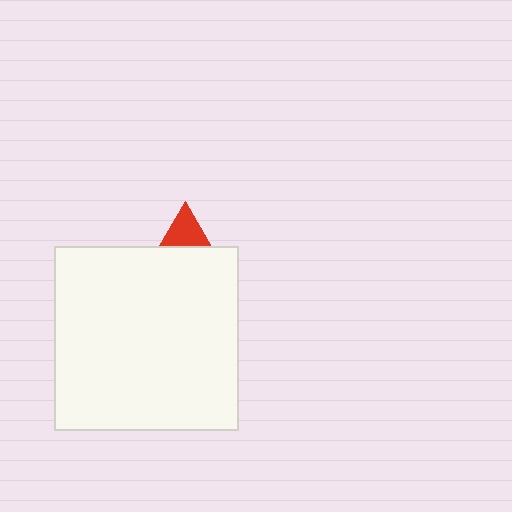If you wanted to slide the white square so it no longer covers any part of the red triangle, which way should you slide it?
Slide it down — that is the most direct way to separate the two shapes.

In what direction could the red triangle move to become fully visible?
The red triangle could move up. That would shift it out from behind the white square entirely.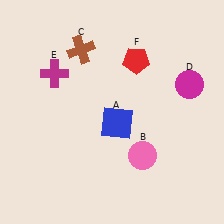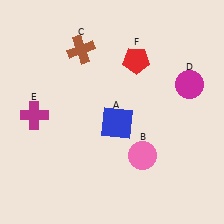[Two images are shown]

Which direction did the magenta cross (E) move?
The magenta cross (E) moved down.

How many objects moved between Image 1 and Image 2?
1 object moved between the two images.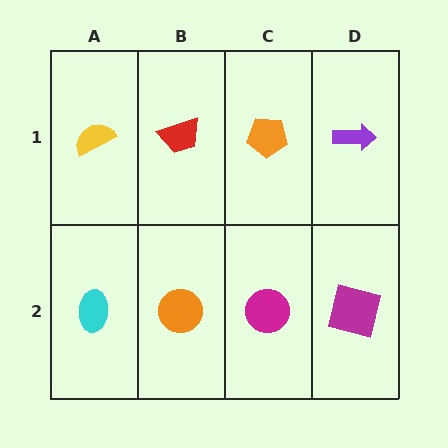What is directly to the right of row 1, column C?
A purple arrow.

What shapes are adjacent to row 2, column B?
A red trapezoid (row 1, column B), a cyan ellipse (row 2, column A), a magenta circle (row 2, column C).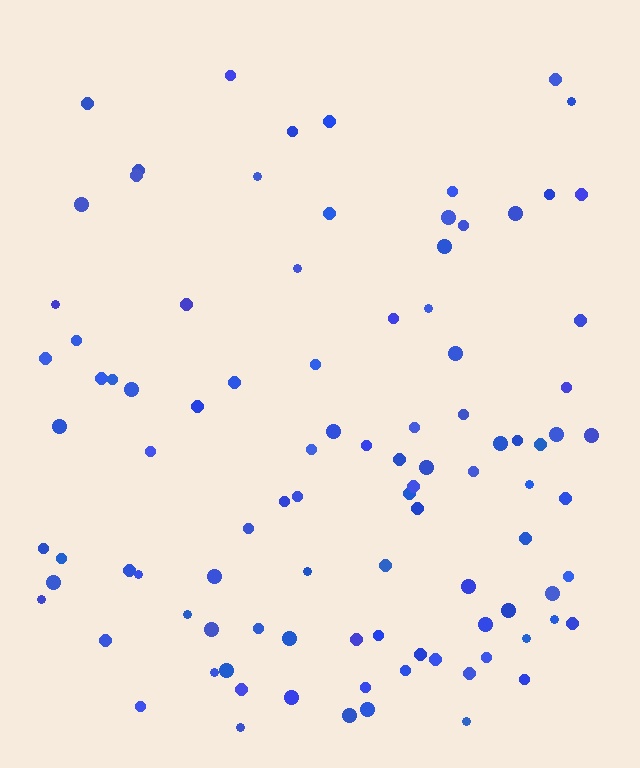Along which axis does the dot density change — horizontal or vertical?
Vertical.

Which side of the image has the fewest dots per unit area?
The top.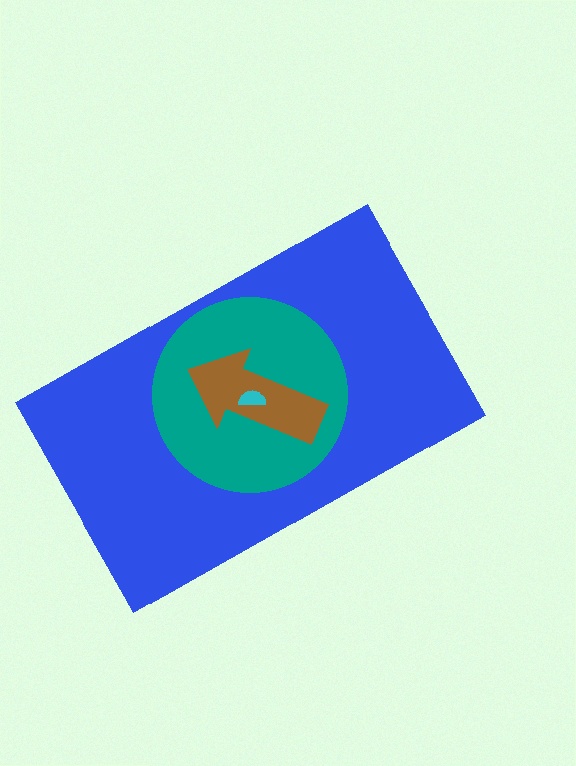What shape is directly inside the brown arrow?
The cyan semicircle.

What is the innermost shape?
The cyan semicircle.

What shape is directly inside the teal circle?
The brown arrow.